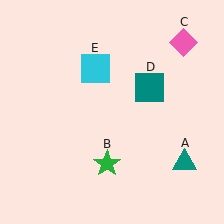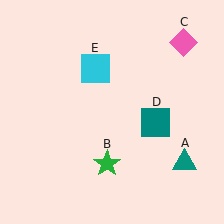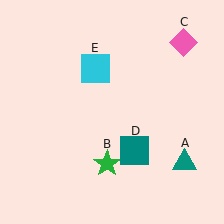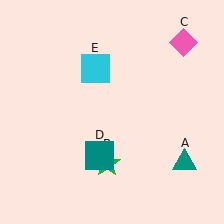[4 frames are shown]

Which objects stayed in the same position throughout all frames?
Teal triangle (object A) and green star (object B) and pink diamond (object C) and cyan square (object E) remained stationary.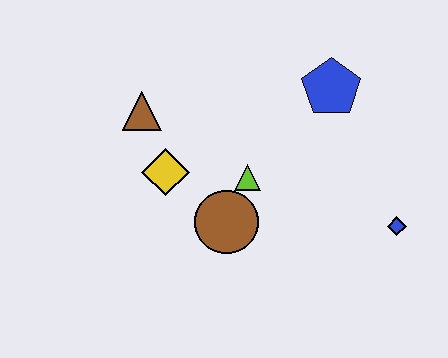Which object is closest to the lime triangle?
The brown circle is closest to the lime triangle.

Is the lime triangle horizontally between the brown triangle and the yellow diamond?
No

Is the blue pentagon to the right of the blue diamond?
No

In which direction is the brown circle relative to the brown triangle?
The brown circle is below the brown triangle.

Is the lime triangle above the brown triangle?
No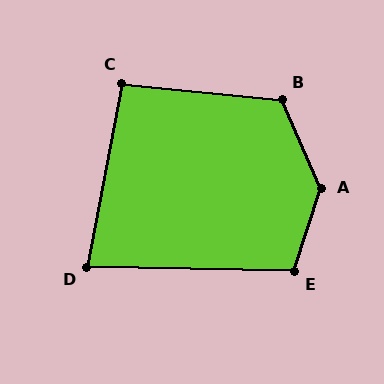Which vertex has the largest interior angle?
A, at approximately 138 degrees.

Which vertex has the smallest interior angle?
D, at approximately 80 degrees.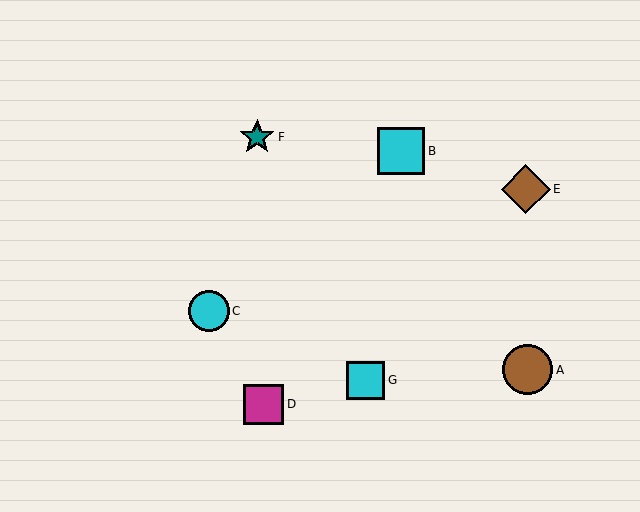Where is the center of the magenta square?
The center of the magenta square is at (264, 404).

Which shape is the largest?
The brown circle (labeled A) is the largest.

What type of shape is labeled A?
Shape A is a brown circle.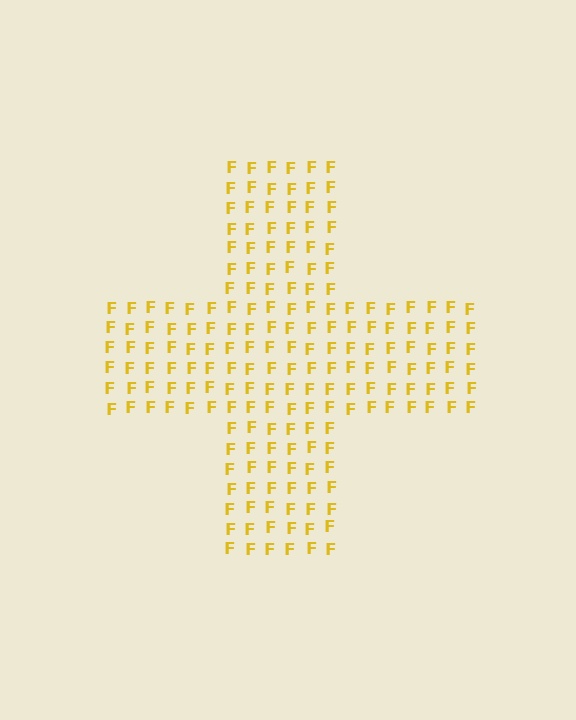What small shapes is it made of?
It is made of small letter F's.